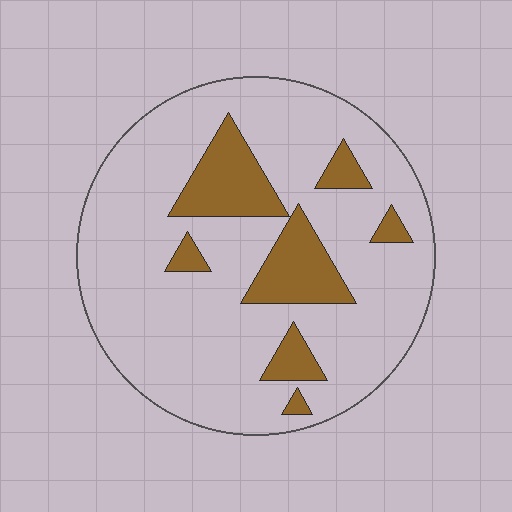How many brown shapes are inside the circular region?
7.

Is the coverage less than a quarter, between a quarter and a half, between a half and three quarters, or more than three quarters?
Less than a quarter.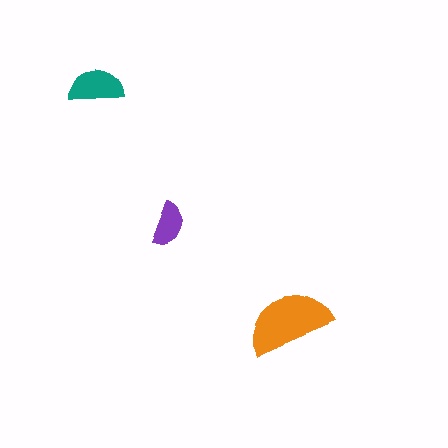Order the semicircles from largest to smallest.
the orange one, the teal one, the purple one.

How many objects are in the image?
There are 3 objects in the image.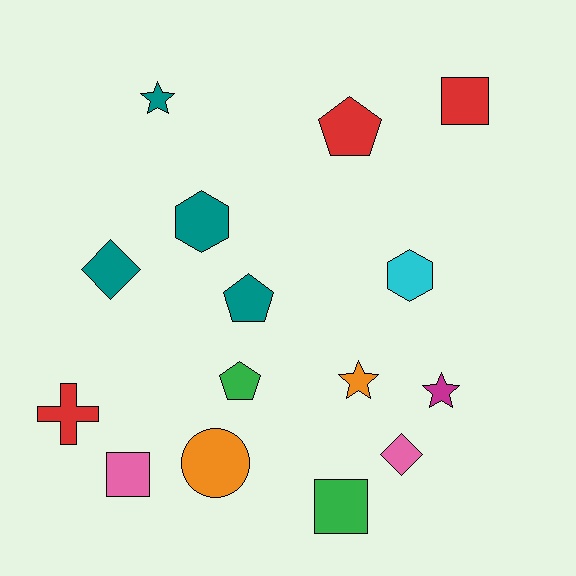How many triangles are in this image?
There are no triangles.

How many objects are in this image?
There are 15 objects.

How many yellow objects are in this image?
There are no yellow objects.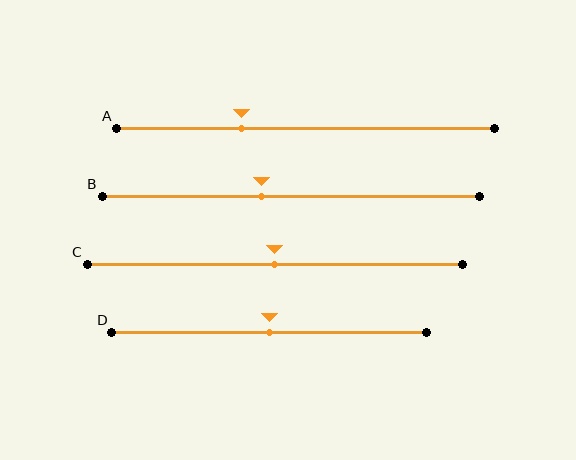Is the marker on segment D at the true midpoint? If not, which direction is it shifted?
Yes, the marker on segment D is at the true midpoint.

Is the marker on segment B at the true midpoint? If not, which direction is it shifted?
No, the marker on segment B is shifted to the left by about 8% of the segment length.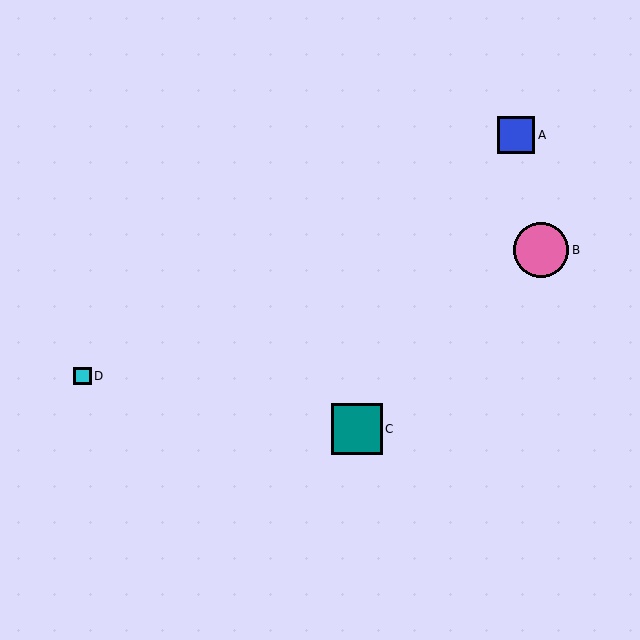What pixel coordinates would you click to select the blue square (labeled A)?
Click at (516, 135) to select the blue square A.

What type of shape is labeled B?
Shape B is a pink circle.